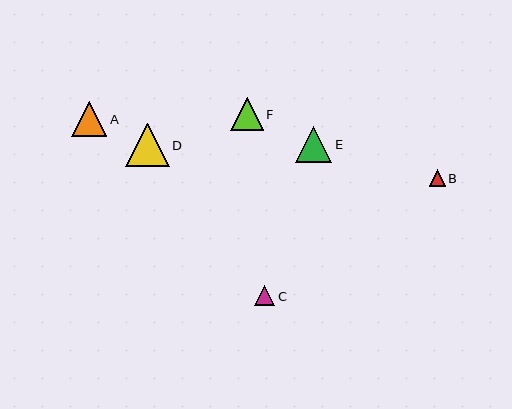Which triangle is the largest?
Triangle D is the largest with a size of approximately 43 pixels.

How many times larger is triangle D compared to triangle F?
Triangle D is approximately 1.3 times the size of triangle F.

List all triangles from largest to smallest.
From largest to smallest: D, E, A, F, C, B.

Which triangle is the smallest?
Triangle B is the smallest with a size of approximately 16 pixels.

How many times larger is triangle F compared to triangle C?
Triangle F is approximately 1.7 times the size of triangle C.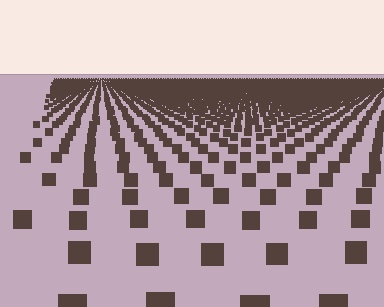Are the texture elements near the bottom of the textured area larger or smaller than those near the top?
Larger. Near the bottom, elements are closer to the viewer and appear at a bigger on-screen size.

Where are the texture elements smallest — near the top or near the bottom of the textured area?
Near the top.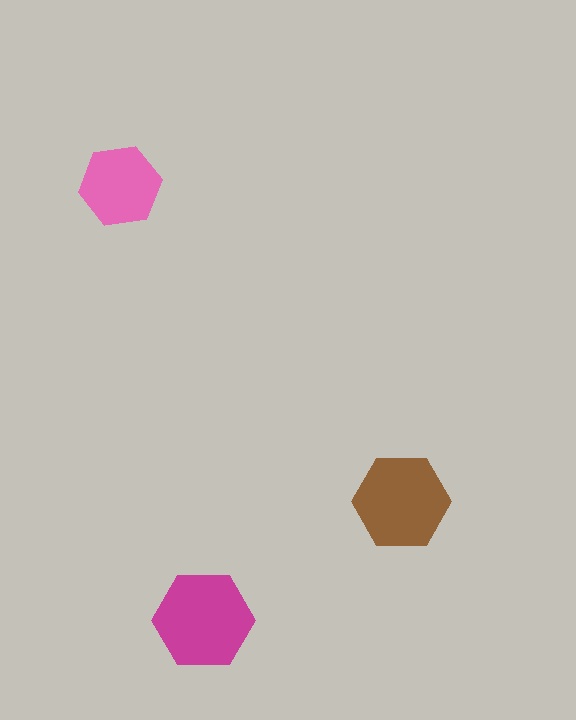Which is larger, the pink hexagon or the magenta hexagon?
The magenta one.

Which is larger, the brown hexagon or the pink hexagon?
The brown one.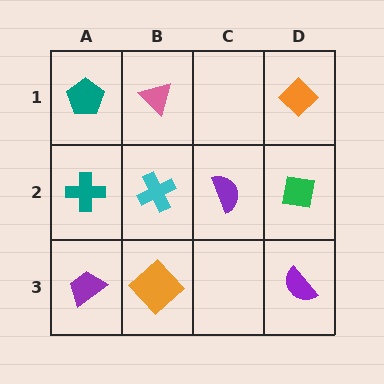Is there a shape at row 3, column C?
No, that cell is empty.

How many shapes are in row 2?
4 shapes.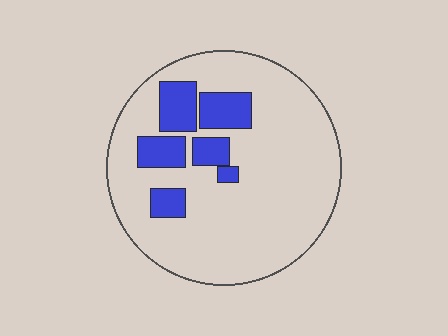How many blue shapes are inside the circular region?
6.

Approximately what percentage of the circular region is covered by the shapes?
Approximately 20%.